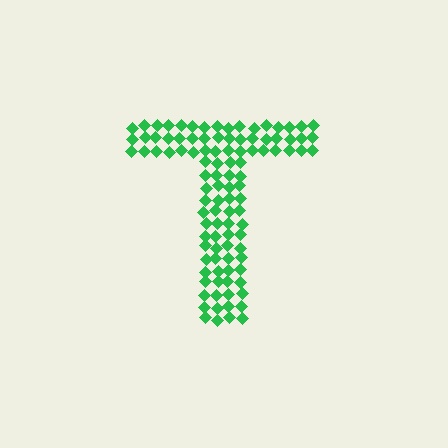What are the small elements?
The small elements are diamonds.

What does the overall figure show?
The overall figure shows the letter T.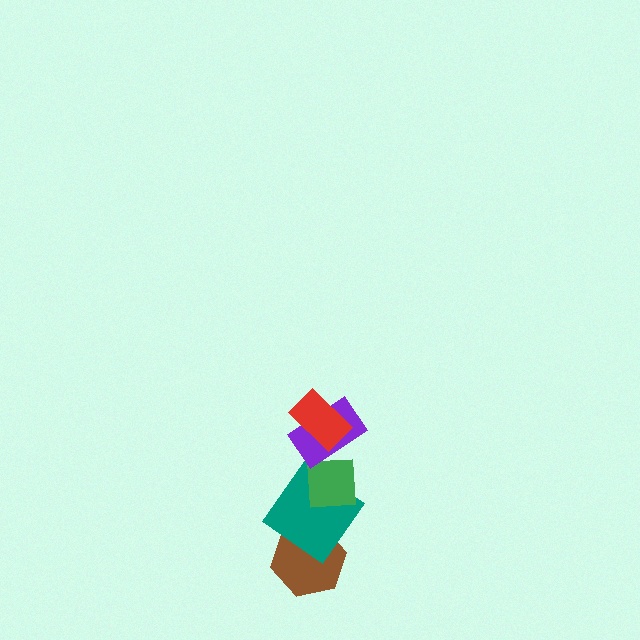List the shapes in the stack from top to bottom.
From top to bottom: the red rectangle, the purple rectangle, the green square, the teal diamond, the brown hexagon.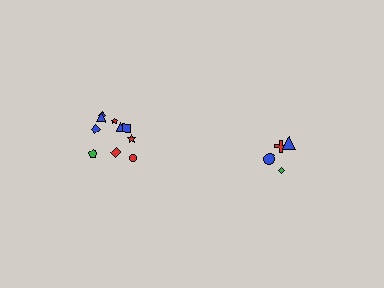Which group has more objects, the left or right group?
The left group.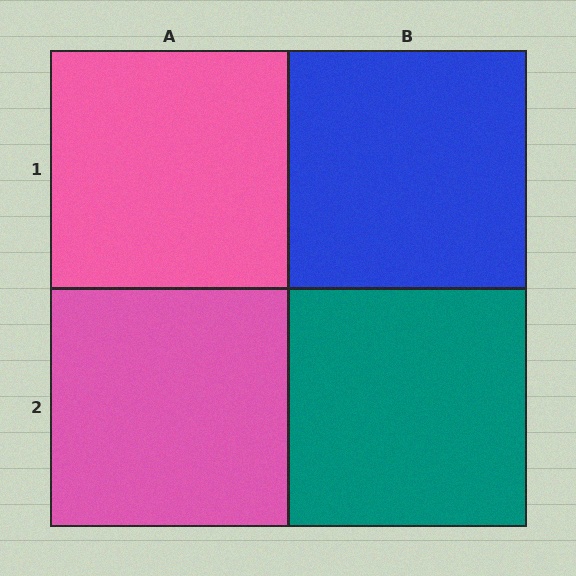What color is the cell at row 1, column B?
Blue.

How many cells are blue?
1 cell is blue.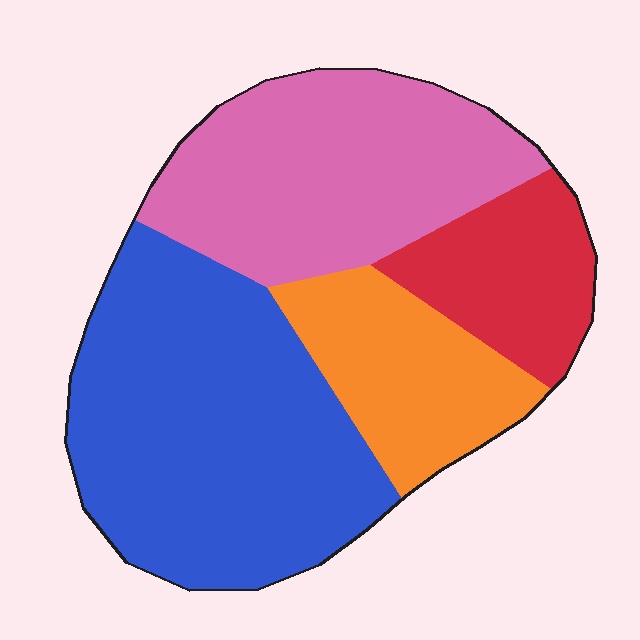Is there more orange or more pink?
Pink.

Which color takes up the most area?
Blue, at roughly 40%.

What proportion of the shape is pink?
Pink covers roughly 30% of the shape.